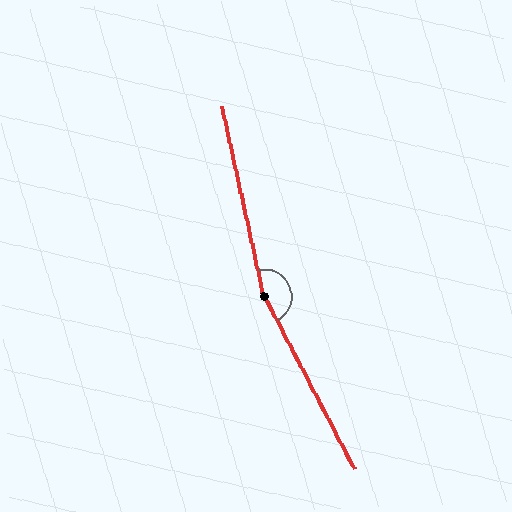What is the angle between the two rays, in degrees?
Approximately 164 degrees.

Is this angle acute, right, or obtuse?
It is obtuse.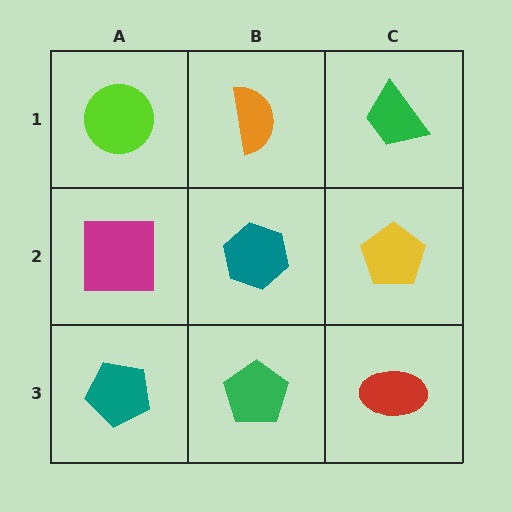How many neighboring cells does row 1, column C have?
2.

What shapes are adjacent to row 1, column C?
A yellow pentagon (row 2, column C), an orange semicircle (row 1, column B).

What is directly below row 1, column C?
A yellow pentagon.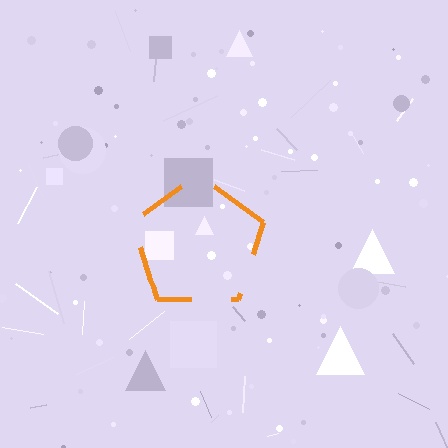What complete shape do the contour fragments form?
The contour fragments form a pentagon.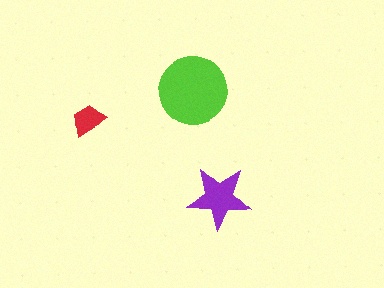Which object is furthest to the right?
The purple star is rightmost.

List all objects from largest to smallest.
The lime circle, the purple star, the red trapezoid.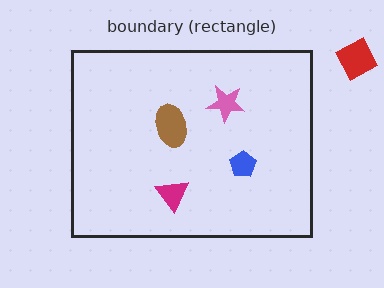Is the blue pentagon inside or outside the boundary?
Inside.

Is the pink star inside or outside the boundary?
Inside.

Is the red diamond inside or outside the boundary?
Outside.